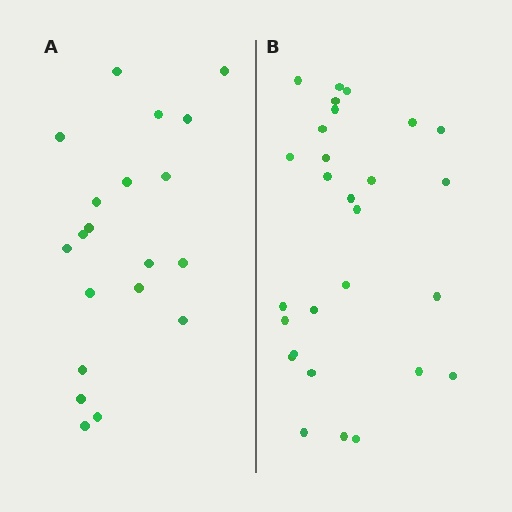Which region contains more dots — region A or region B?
Region B (the right region) has more dots.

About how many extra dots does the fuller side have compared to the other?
Region B has roughly 8 or so more dots than region A.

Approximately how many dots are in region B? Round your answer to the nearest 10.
About 30 dots. (The exact count is 28, which rounds to 30.)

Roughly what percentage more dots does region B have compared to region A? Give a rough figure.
About 40% more.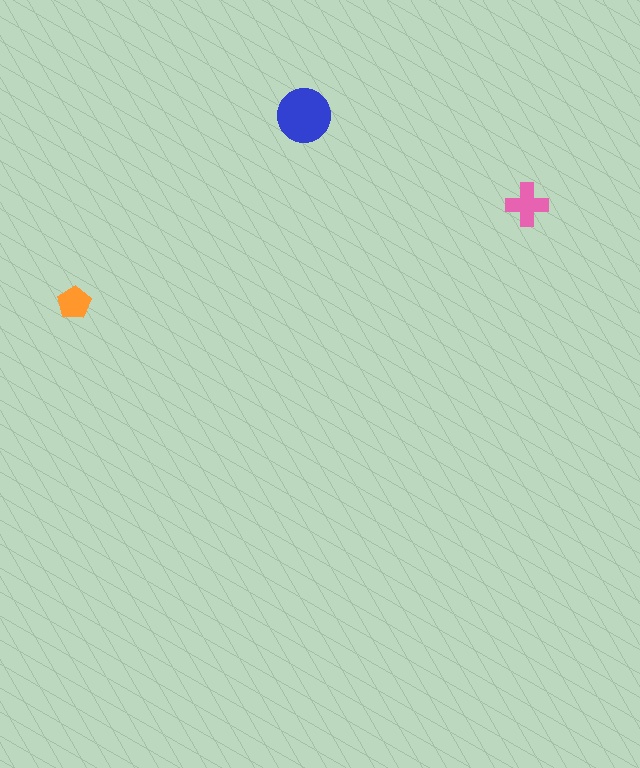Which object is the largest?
The blue circle.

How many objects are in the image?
There are 3 objects in the image.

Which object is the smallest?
The orange pentagon.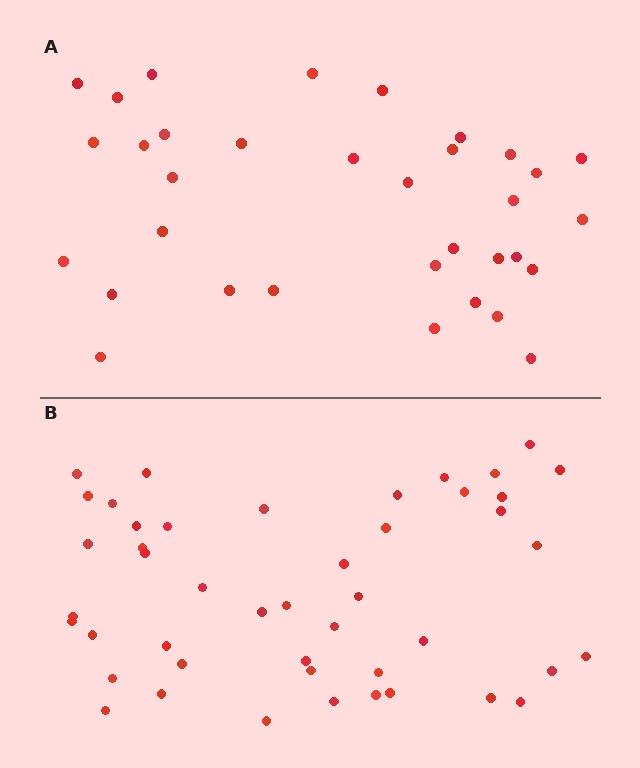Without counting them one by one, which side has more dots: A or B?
Region B (the bottom region) has more dots.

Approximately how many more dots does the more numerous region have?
Region B has roughly 12 or so more dots than region A.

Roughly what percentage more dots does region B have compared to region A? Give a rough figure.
About 35% more.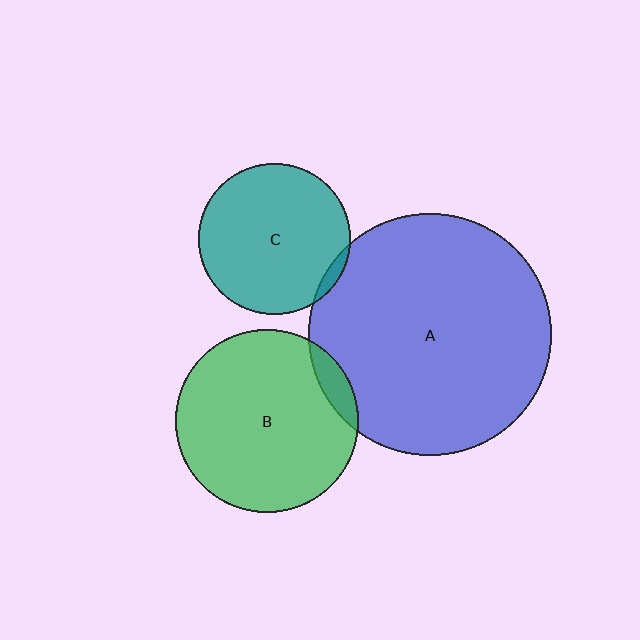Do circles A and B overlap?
Yes.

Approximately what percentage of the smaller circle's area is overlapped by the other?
Approximately 10%.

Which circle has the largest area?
Circle A (blue).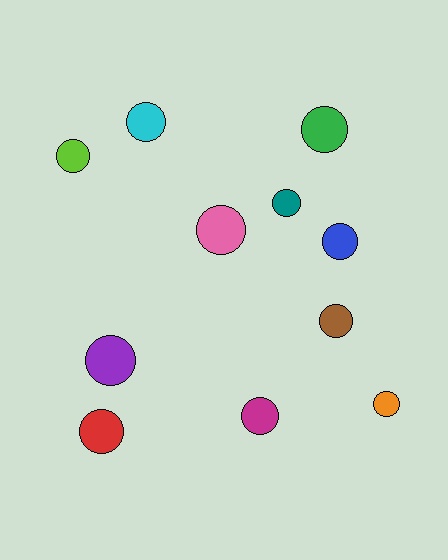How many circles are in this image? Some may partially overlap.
There are 11 circles.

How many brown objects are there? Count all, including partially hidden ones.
There is 1 brown object.